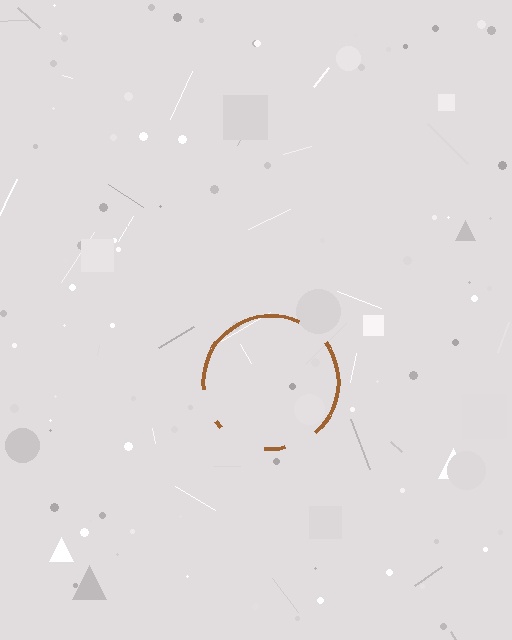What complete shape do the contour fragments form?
The contour fragments form a circle.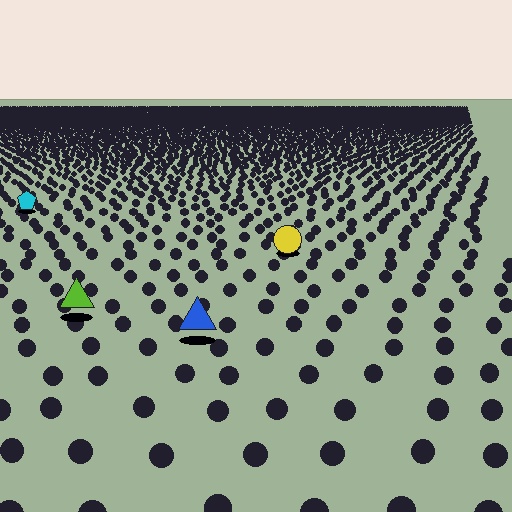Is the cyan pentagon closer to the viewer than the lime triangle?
No. The lime triangle is closer — you can tell from the texture gradient: the ground texture is coarser near it.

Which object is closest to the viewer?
The blue triangle is closest. The texture marks near it are larger and more spread out.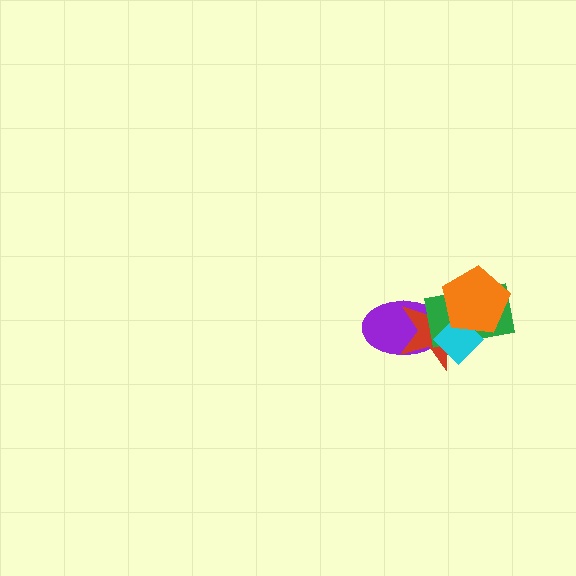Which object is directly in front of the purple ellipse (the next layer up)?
The red star is directly in front of the purple ellipse.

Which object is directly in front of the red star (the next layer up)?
The green rectangle is directly in front of the red star.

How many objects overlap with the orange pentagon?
3 objects overlap with the orange pentagon.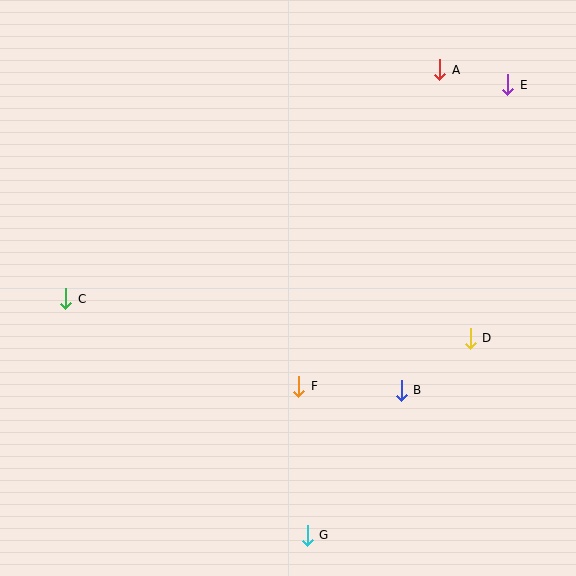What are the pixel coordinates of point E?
Point E is at (508, 85).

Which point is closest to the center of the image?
Point F at (299, 386) is closest to the center.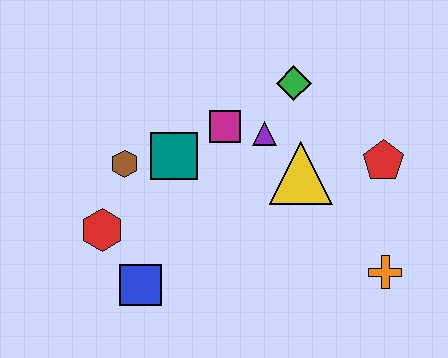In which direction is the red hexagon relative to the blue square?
The red hexagon is above the blue square.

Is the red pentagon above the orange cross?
Yes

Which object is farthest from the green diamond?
The blue square is farthest from the green diamond.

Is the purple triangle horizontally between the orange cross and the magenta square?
Yes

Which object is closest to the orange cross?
The red pentagon is closest to the orange cross.